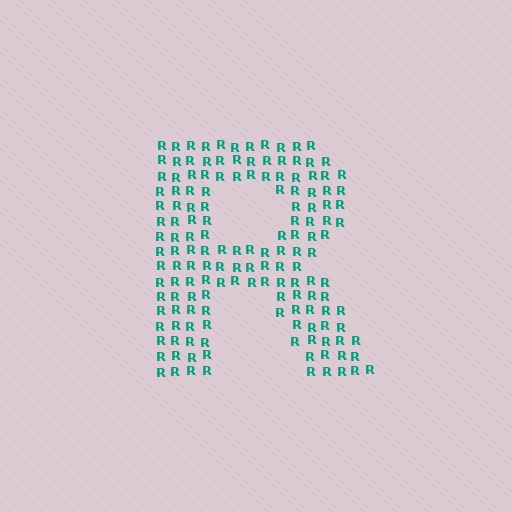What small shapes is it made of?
It is made of small letter R's.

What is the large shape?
The large shape is the letter R.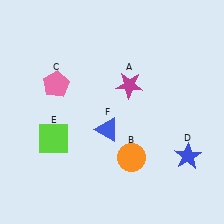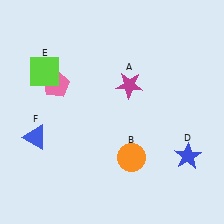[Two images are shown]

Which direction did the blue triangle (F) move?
The blue triangle (F) moved left.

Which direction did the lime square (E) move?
The lime square (E) moved up.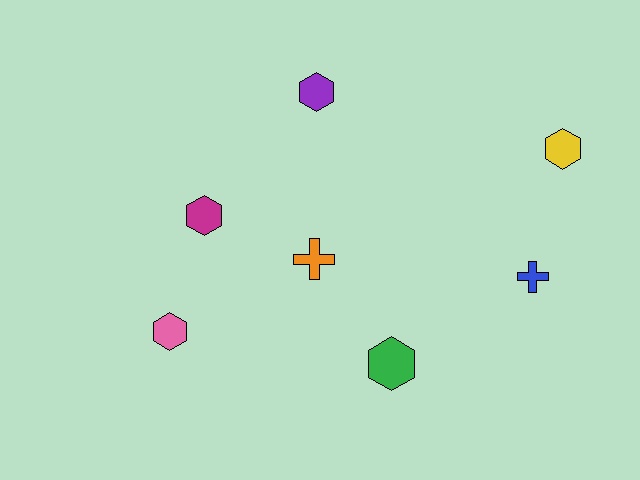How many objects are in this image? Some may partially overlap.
There are 7 objects.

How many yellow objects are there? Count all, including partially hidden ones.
There is 1 yellow object.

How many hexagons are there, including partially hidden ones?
There are 5 hexagons.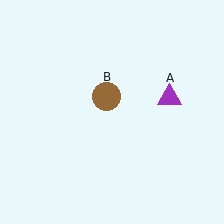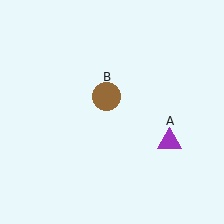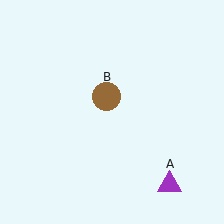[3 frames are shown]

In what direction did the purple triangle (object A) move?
The purple triangle (object A) moved down.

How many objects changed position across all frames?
1 object changed position: purple triangle (object A).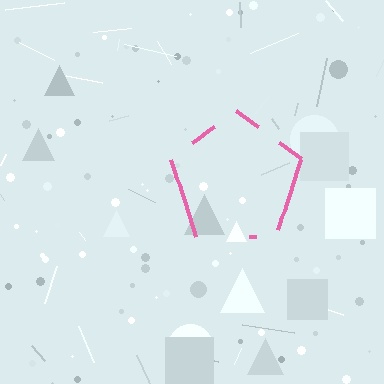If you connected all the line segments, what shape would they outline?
They would outline a pentagon.